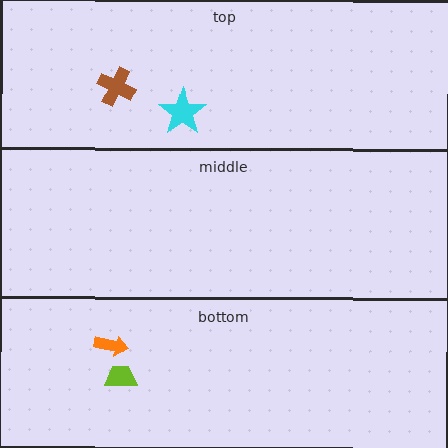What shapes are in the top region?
The brown cross, the cyan star.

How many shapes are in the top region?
2.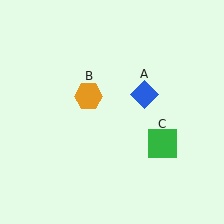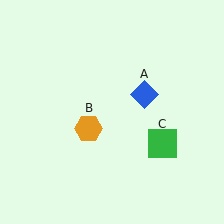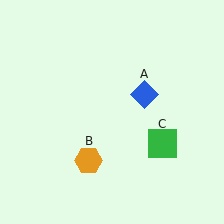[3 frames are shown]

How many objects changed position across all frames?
1 object changed position: orange hexagon (object B).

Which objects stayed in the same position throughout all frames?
Blue diamond (object A) and green square (object C) remained stationary.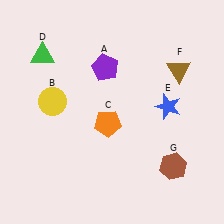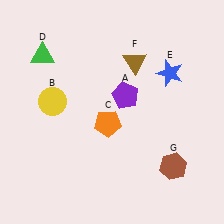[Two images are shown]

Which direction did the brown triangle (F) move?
The brown triangle (F) moved left.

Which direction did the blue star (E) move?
The blue star (E) moved up.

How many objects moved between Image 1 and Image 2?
3 objects moved between the two images.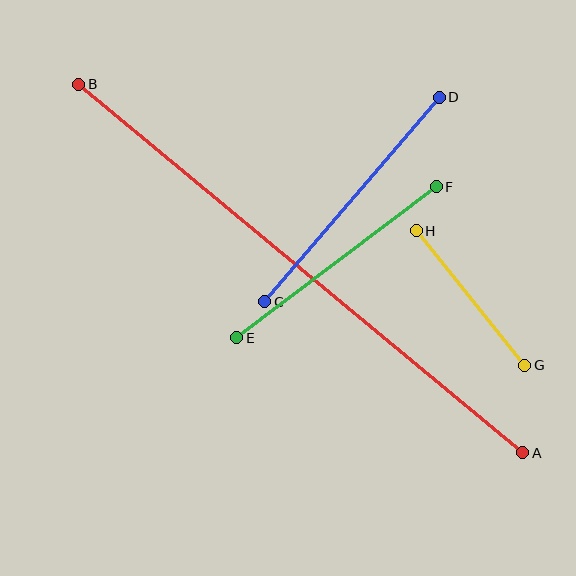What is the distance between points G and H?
The distance is approximately 173 pixels.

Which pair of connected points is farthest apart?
Points A and B are farthest apart.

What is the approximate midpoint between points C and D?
The midpoint is at approximately (352, 200) pixels.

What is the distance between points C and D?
The distance is approximately 269 pixels.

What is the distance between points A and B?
The distance is approximately 577 pixels.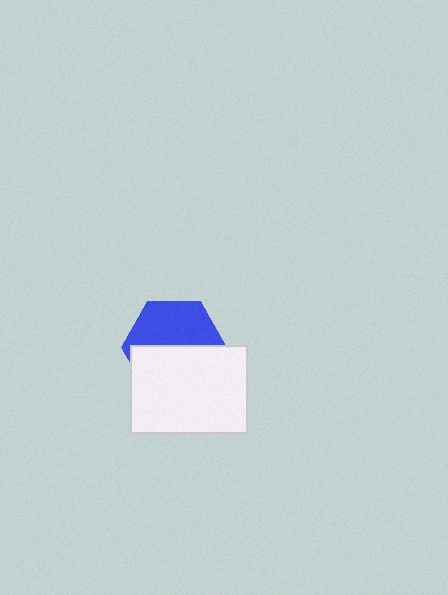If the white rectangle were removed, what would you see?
You would see the complete blue hexagon.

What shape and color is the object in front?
The object in front is a white rectangle.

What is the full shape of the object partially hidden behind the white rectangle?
The partially hidden object is a blue hexagon.